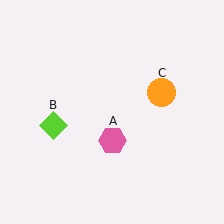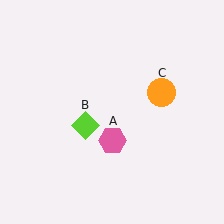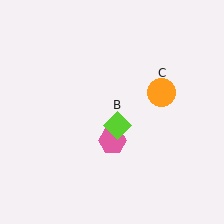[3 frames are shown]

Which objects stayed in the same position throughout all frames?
Pink hexagon (object A) and orange circle (object C) remained stationary.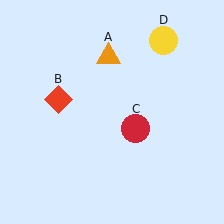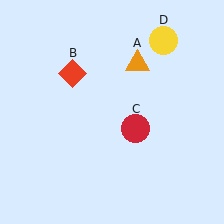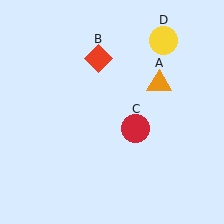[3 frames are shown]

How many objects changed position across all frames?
2 objects changed position: orange triangle (object A), red diamond (object B).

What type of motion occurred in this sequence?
The orange triangle (object A), red diamond (object B) rotated clockwise around the center of the scene.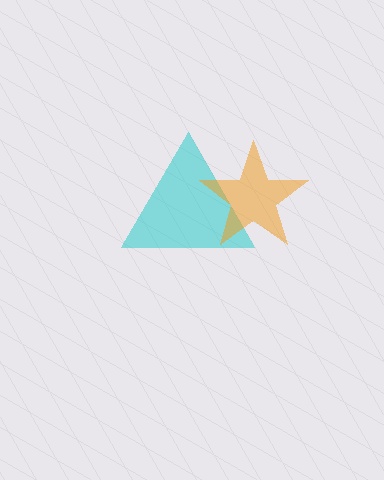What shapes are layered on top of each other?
The layered shapes are: a cyan triangle, an orange star.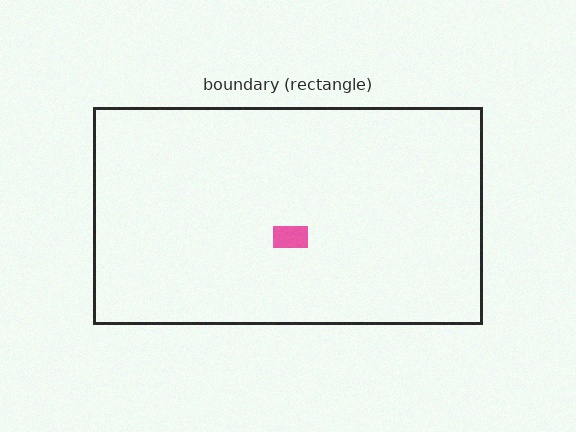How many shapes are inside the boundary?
1 inside, 0 outside.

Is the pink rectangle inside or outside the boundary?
Inside.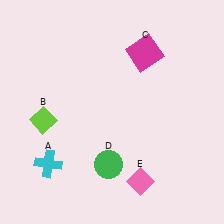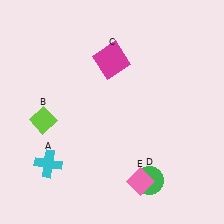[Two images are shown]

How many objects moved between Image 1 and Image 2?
2 objects moved between the two images.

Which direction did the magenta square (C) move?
The magenta square (C) moved left.